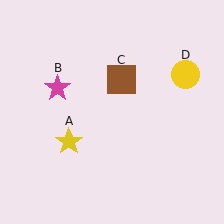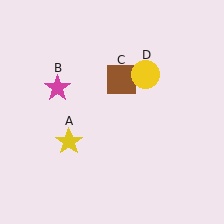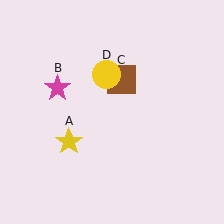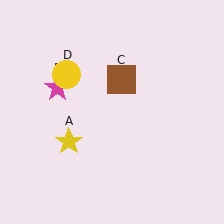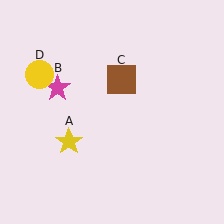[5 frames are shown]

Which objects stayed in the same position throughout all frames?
Yellow star (object A) and magenta star (object B) and brown square (object C) remained stationary.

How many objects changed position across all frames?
1 object changed position: yellow circle (object D).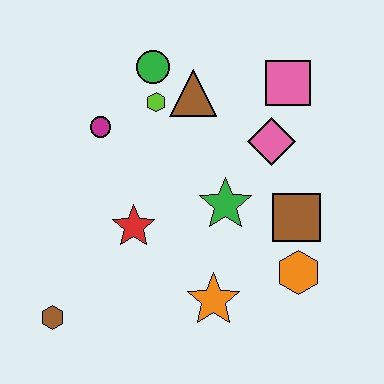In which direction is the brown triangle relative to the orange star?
The brown triangle is above the orange star.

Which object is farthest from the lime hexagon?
The brown hexagon is farthest from the lime hexagon.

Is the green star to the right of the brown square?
No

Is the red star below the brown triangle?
Yes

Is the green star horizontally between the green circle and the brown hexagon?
No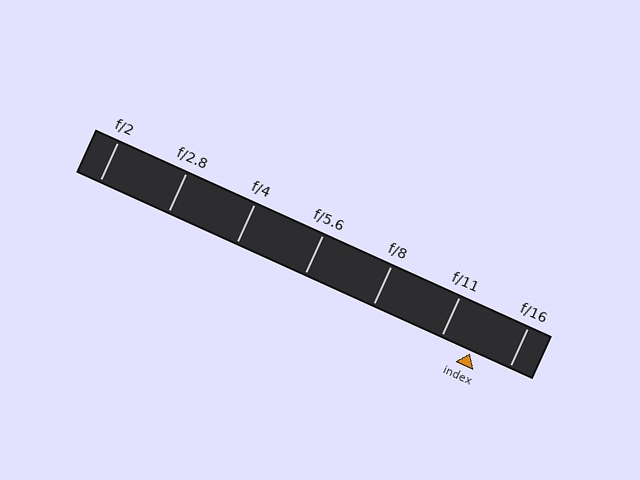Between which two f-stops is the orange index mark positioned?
The index mark is between f/11 and f/16.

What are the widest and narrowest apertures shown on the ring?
The widest aperture shown is f/2 and the narrowest is f/16.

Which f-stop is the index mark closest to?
The index mark is closest to f/11.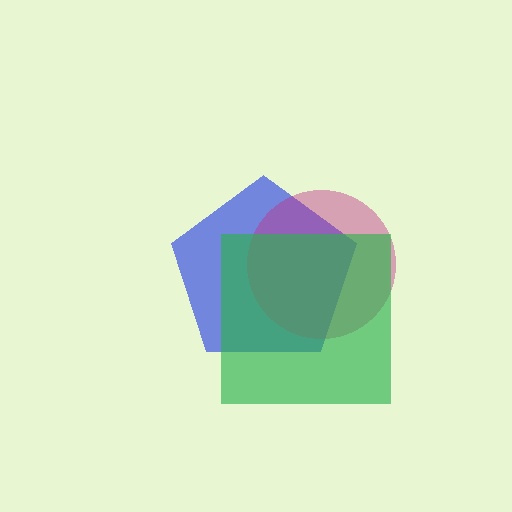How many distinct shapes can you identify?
There are 3 distinct shapes: a blue pentagon, a magenta circle, a green square.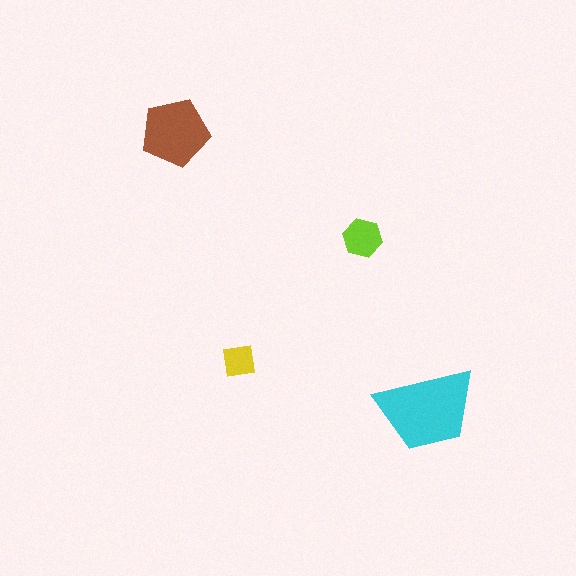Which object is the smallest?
The yellow square.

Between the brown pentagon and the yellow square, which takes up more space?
The brown pentagon.